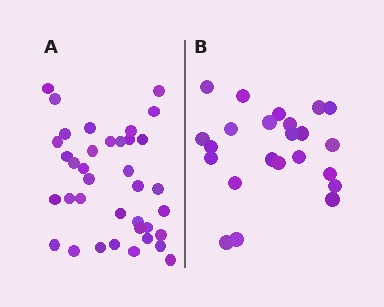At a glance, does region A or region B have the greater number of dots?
Region A (the left region) has more dots.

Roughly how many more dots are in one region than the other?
Region A has approximately 15 more dots than region B.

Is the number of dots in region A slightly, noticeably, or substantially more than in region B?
Region A has substantially more. The ratio is roughly 1.6 to 1.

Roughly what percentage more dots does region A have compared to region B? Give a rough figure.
About 60% more.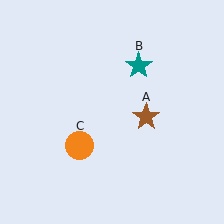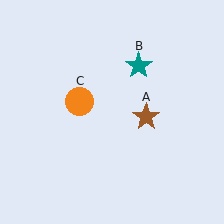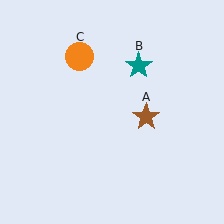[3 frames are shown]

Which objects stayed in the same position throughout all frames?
Brown star (object A) and teal star (object B) remained stationary.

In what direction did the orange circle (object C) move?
The orange circle (object C) moved up.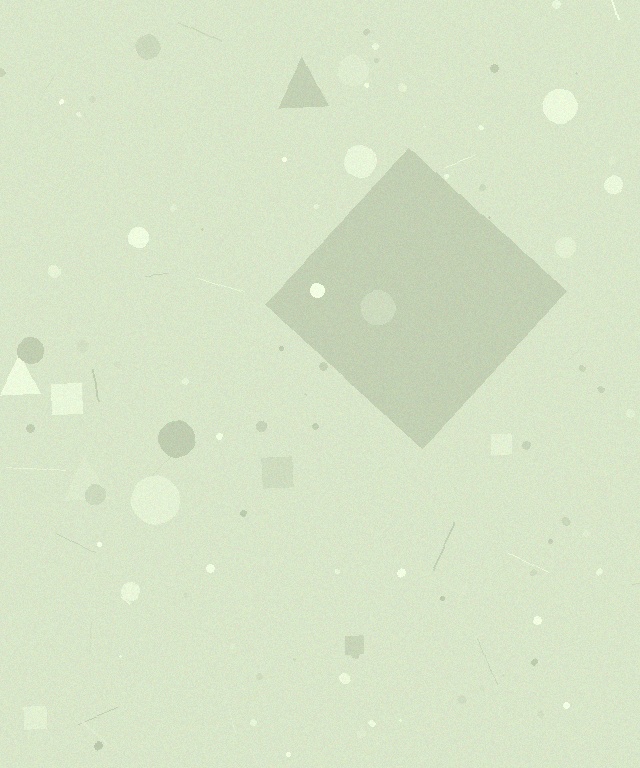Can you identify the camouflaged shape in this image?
The camouflaged shape is a diamond.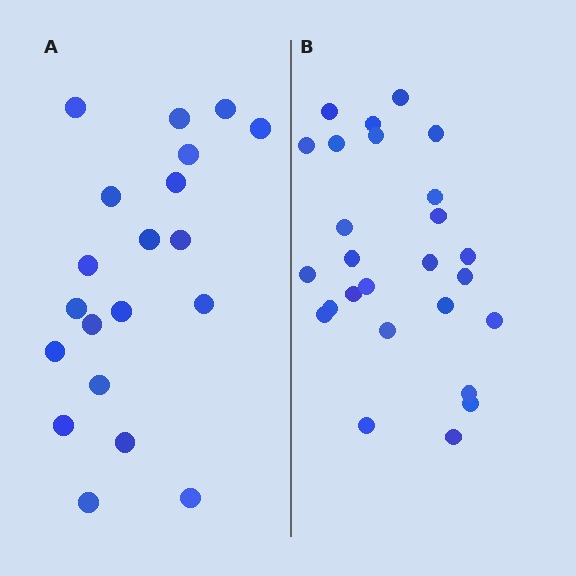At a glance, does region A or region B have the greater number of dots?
Region B (the right region) has more dots.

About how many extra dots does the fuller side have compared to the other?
Region B has about 6 more dots than region A.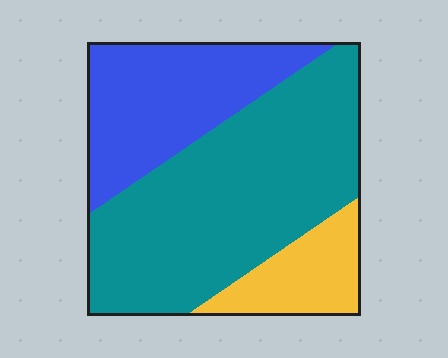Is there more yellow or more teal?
Teal.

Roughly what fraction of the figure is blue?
Blue covers about 30% of the figure.